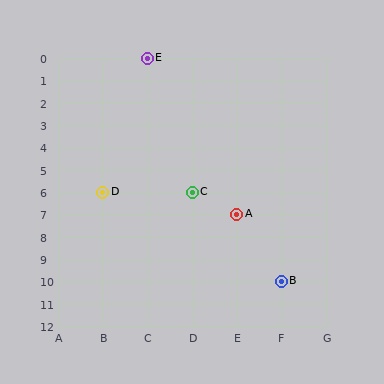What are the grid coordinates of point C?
Point C is at grid coordinates (D, 6).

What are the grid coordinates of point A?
Point A is at grid coordinates (E, 7).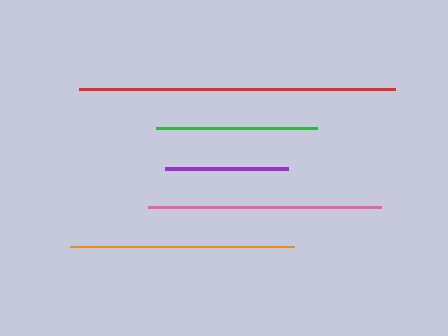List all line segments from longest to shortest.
From longest to shortest: red, pink, orange, green, purple.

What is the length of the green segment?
The green segment is approximately 161 pixels long.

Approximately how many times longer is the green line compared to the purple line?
The green line is approximately 1.3 times the length of the purple line.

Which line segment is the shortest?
The purple line is the shortest at approximately 123 pixels.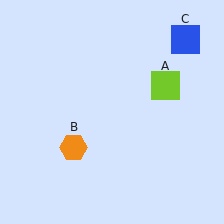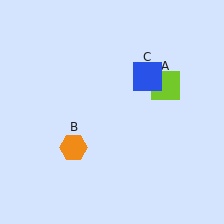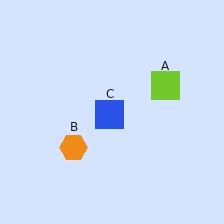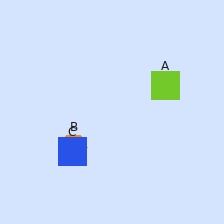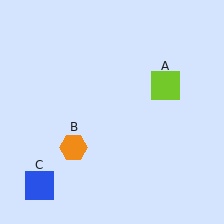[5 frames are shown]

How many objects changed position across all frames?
1 object changed position: blue square (object C).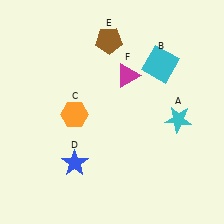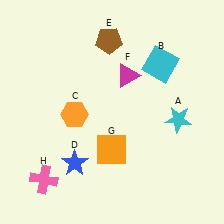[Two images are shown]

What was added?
An orange square (G), a pink cross (H) were added in Image 2.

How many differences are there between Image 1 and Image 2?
There are 2 differences between the two images.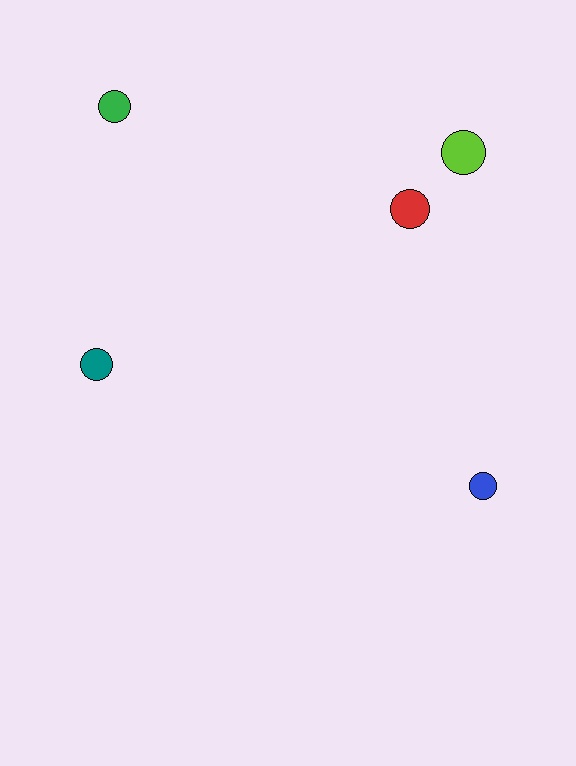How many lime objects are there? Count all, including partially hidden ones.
There is 1 lime object.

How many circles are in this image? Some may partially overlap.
There are 5 circles.